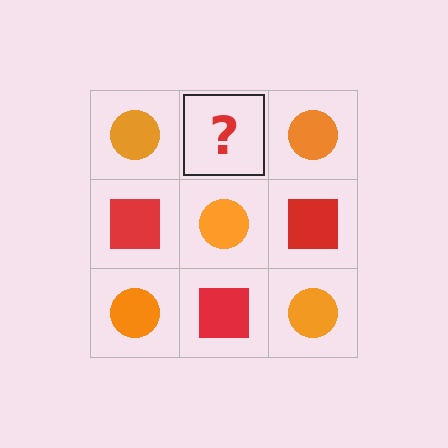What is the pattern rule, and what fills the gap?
The rule is that it alternates orange circle and red square in a checkerboard pattern. The gap should be filled with a red square.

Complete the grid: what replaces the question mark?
The question mark should be replaced with a red square.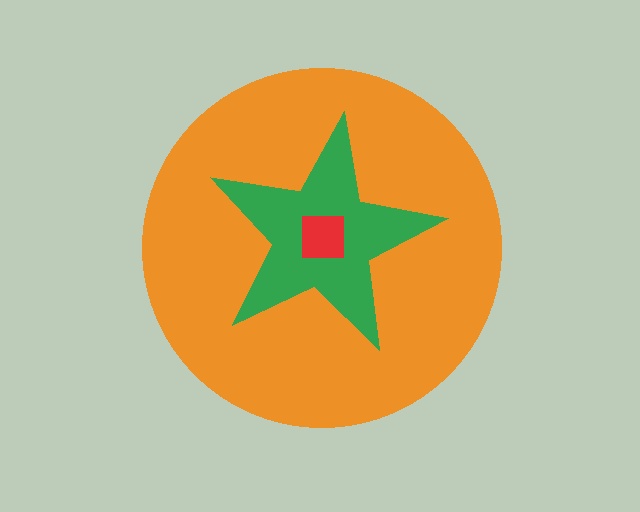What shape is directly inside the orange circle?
The green star.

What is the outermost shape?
The orange circle.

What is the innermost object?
The red square.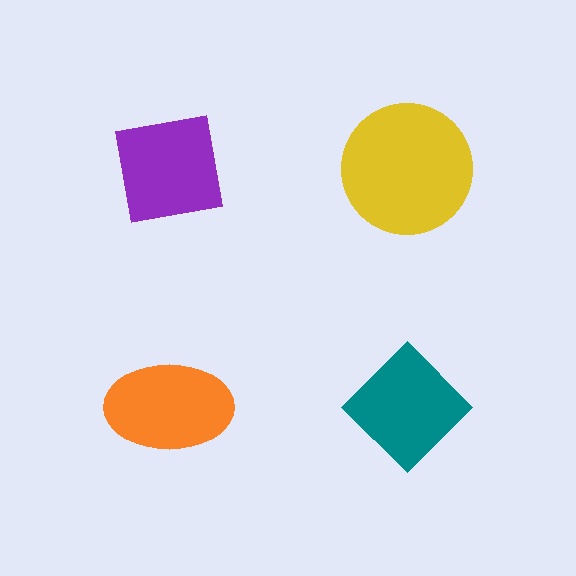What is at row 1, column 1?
A purple square.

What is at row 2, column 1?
An orange ellipse.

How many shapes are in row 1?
2 shapes.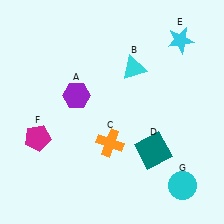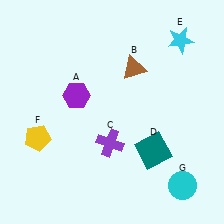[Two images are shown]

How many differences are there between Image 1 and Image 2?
There are 3 differences between the two images.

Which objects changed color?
B changed from cyan to brown. C changed from orange to purple. F changed from magenta to yellow.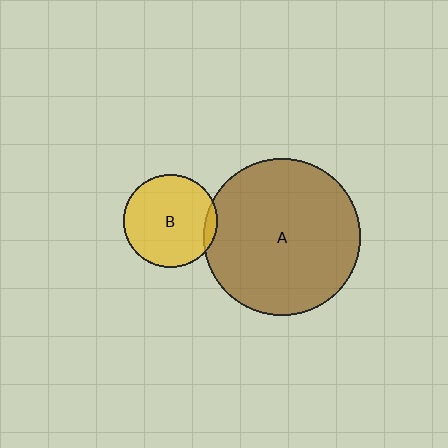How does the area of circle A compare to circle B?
Approximately 2.8 times.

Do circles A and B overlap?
Yes.